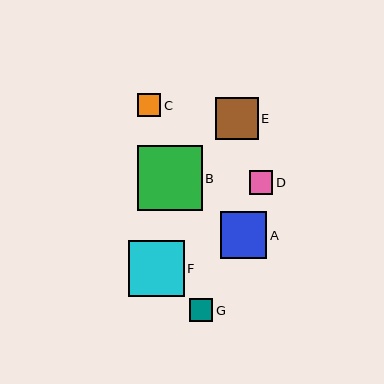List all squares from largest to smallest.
From largest to smallest: B, F, A, E, C, D, G.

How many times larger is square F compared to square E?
Square F is approximately 1.3 times the size of square E.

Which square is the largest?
Square B is the largest with a size of approximately 65 pixels.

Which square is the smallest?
Square G is the smallest with a size of approximately 23 pixels.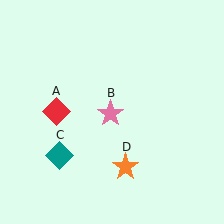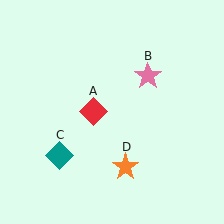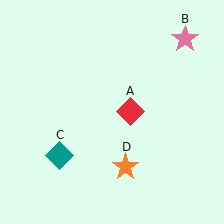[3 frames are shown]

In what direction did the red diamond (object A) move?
The red diamond (object A) moved right.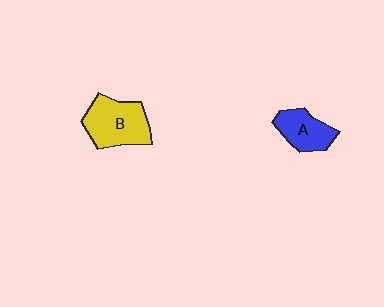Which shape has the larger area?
Shape B (yellow).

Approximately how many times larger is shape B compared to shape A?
Approximately 1.5 times.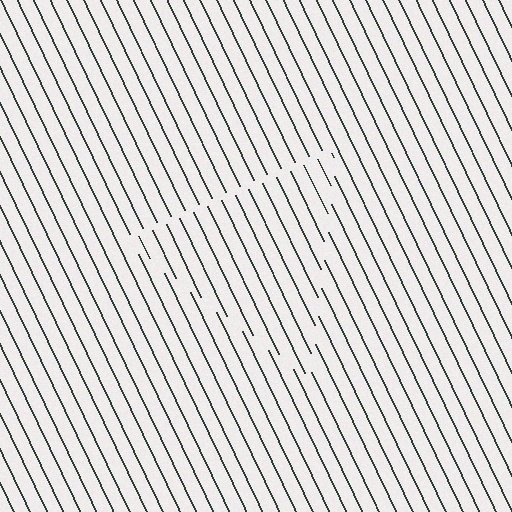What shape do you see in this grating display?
An illusory triangle. The interior of the shape contains the same grating, shifted by half a period — the contour is defined by the phase discontinuity where line-ends from the inner and outer gratings abut.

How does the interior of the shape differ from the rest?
The interior of the shape contains the same grating, shifted by half a period — the contour is defined by the phase discontinuity where line-ends from the inner and outer gratings abut.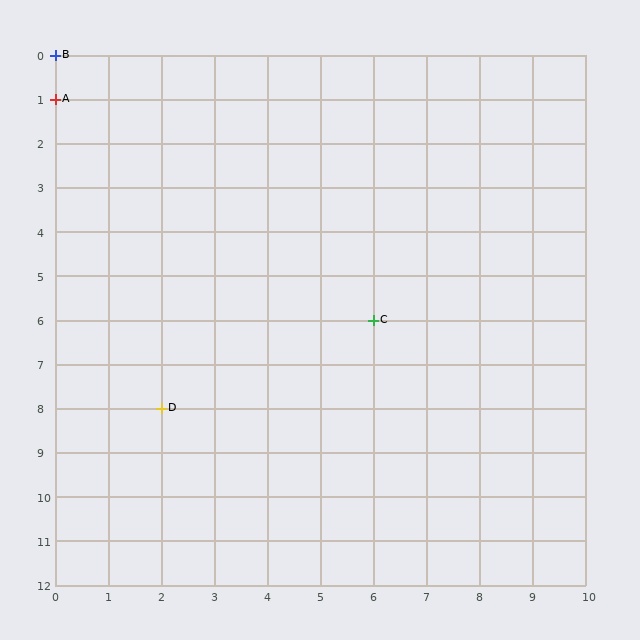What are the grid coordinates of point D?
Point D is at grid coordinates (2, 8).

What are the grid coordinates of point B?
Point B is at grid coordinates (0, 0).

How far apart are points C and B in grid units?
Points C and B are 6 columns and 6 rows apart (about 8.5 grid units diagonally).